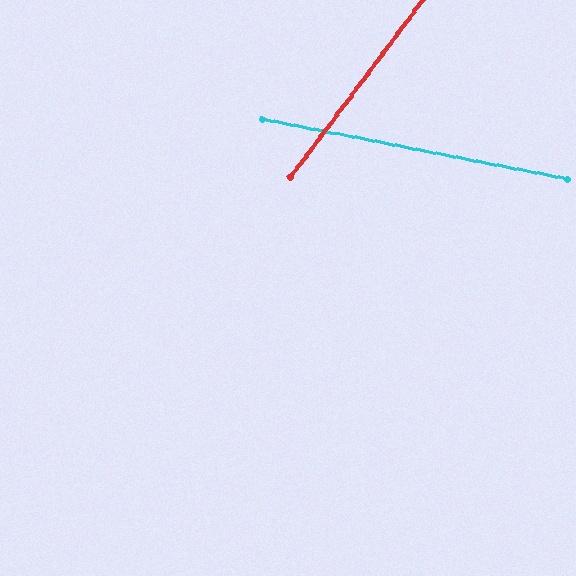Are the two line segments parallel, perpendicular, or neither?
Neither parallel nor perpendicular — they differ by about 64°.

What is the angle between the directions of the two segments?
Approximately 64 degrees.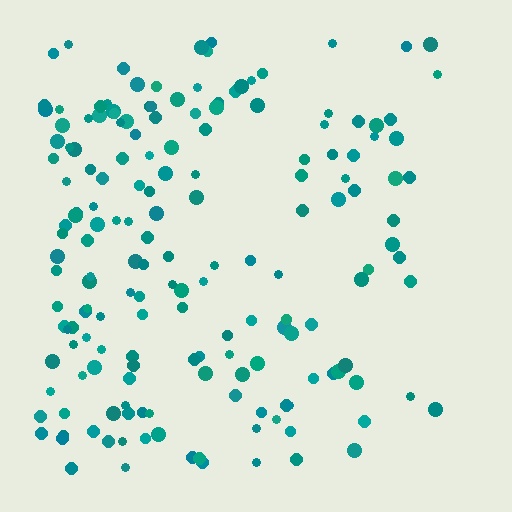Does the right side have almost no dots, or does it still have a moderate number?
Still a moderate number, just noticeably fewer than the left.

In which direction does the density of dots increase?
From right to left, with the left side densest.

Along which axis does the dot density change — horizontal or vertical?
Horizontal.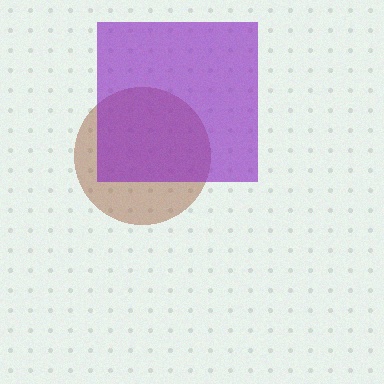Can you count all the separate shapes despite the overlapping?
Yes, there are 2 separate shapes.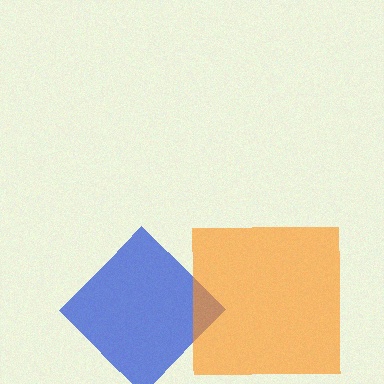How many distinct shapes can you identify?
There are 2 distinct shapes: a blue diamond, an orange square.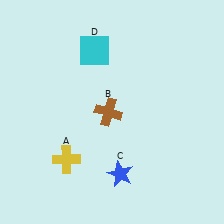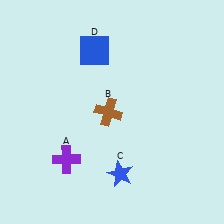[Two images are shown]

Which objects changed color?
A changed from yellow to purple. D changed from cyan to blue.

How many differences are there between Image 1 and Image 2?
There are 2 differences between the two images.